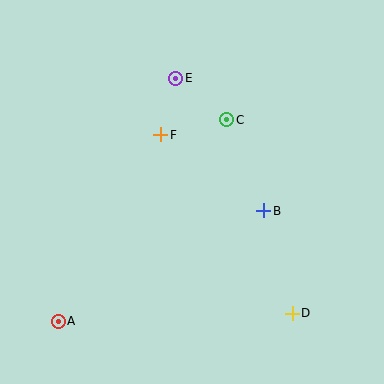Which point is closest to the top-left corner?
Point E is closest to the top-left corner.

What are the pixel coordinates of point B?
Point B is at (264, 211).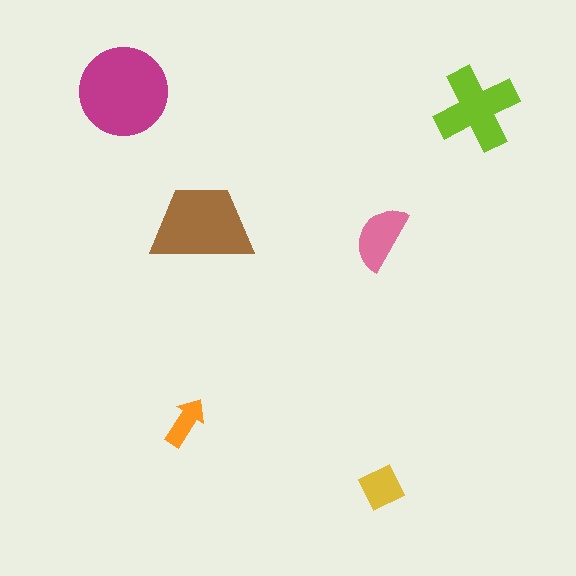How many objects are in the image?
There are 6 objects in the image.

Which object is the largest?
The magenta circle.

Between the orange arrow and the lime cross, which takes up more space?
The lime cross.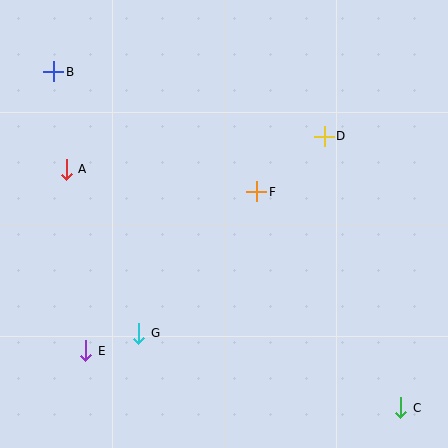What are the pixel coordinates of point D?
Point D is at (324, 136).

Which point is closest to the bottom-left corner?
Point E is closest to the bottom-left corner.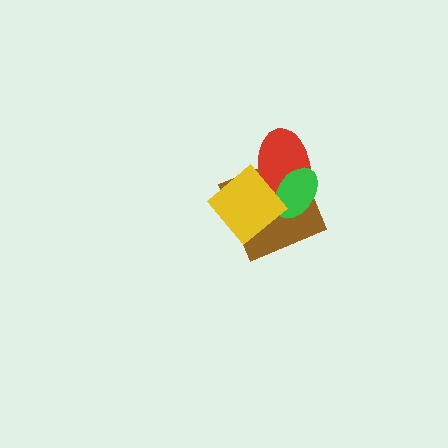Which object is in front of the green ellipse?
The yellow diamond is in front of the green ellipse.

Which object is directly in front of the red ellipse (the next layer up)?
The green ellipse is directly in front of the red ellipse.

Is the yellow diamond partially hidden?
No, no other shape covers it.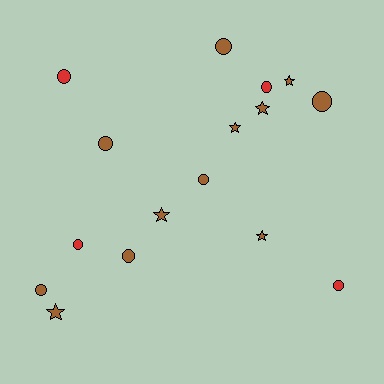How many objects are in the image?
There are 16 objects.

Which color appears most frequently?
Brown, with 12 objects.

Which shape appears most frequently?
Circle, with 10 objects.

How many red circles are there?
There are 4 red circles.